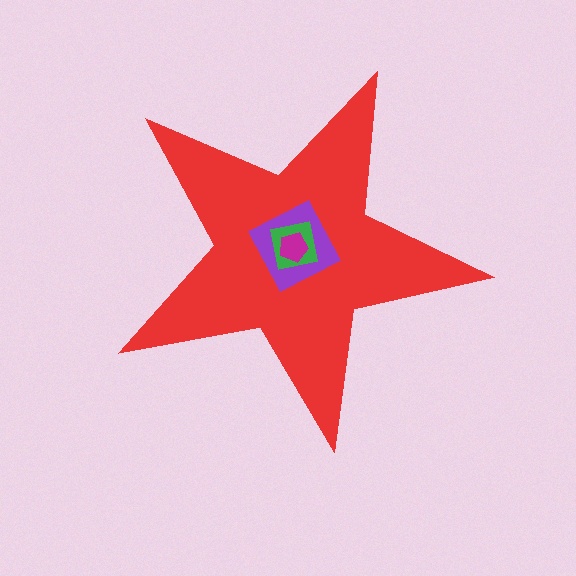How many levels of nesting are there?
4.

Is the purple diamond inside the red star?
Yes.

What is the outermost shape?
The red star.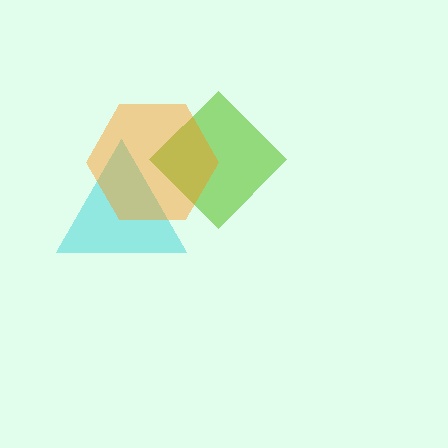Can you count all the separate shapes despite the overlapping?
Yes, there are 3 separate shapes.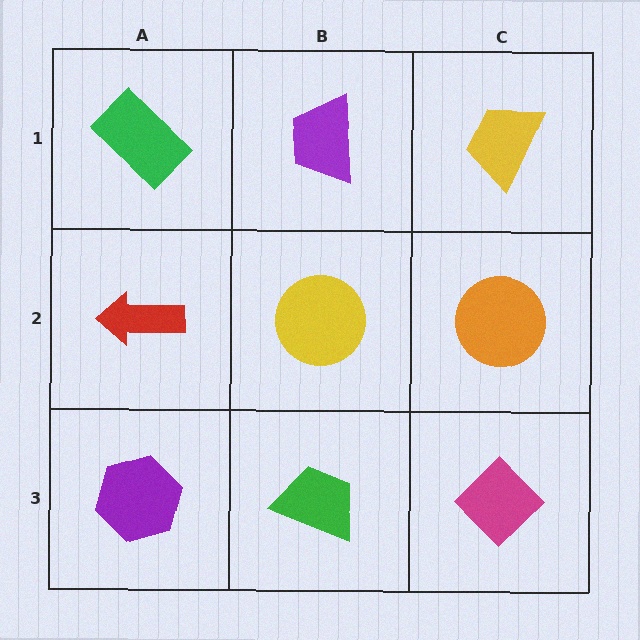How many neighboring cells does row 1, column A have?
2.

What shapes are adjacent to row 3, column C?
An orange circle (row 2, column C), a green trapezoid (row 3, column B).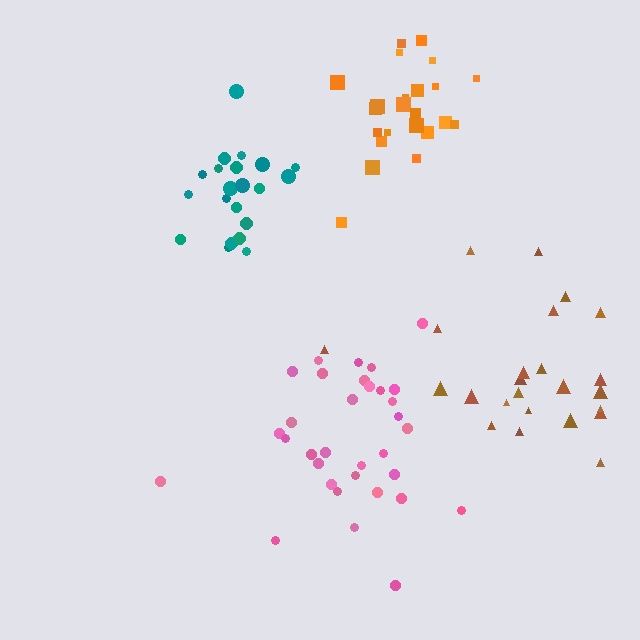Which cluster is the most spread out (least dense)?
Brown.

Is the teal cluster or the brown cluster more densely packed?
Teal.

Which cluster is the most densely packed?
Teal.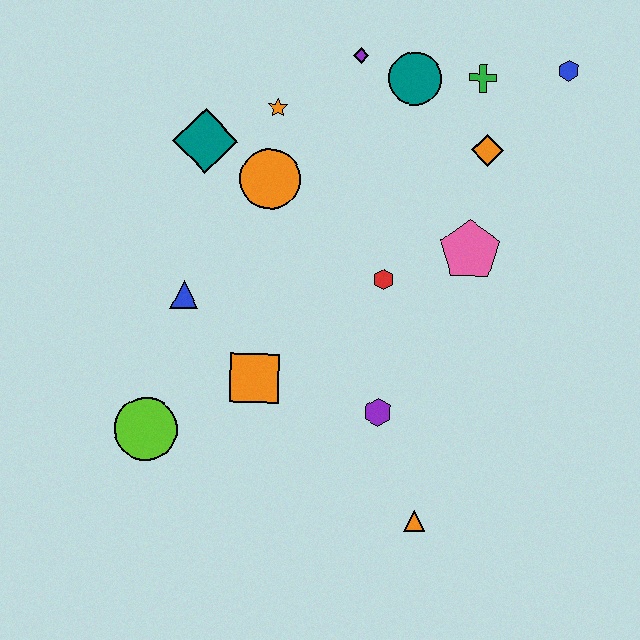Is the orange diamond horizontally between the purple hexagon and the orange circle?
No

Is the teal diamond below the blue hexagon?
Yes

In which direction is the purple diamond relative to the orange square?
The purple diamond is above the orange square.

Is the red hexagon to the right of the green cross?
No